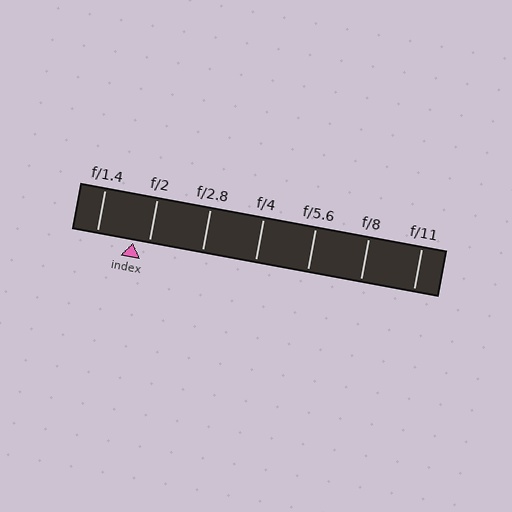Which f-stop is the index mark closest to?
The index mark is closest to f/2.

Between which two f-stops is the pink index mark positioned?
The index mark is between f/1.4 and f/2.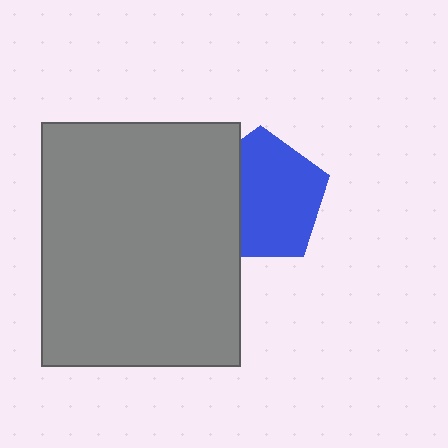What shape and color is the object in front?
The object in front is a gray rectangle.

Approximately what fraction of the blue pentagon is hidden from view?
Roughly 31% of the blue pentagon is hidden behind the gray rectangle.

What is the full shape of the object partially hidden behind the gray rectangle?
The partially hidden object is a blue pentagon.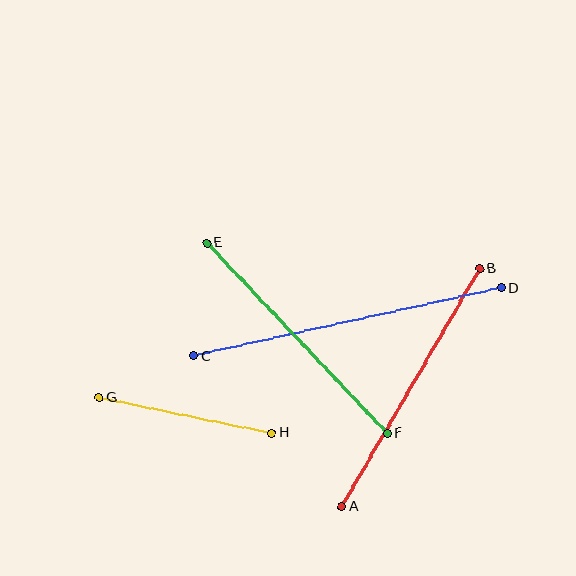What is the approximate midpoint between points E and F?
The midpoint is at approximately (297, 338) pixels.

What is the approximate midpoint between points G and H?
The midpoint is at approximately (185, 415) pixels.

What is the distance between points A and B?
The distance is approximately 275 pixels.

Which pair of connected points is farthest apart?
Points C and D are farthest apart.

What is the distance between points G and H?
The distance is approximately 176 pixels.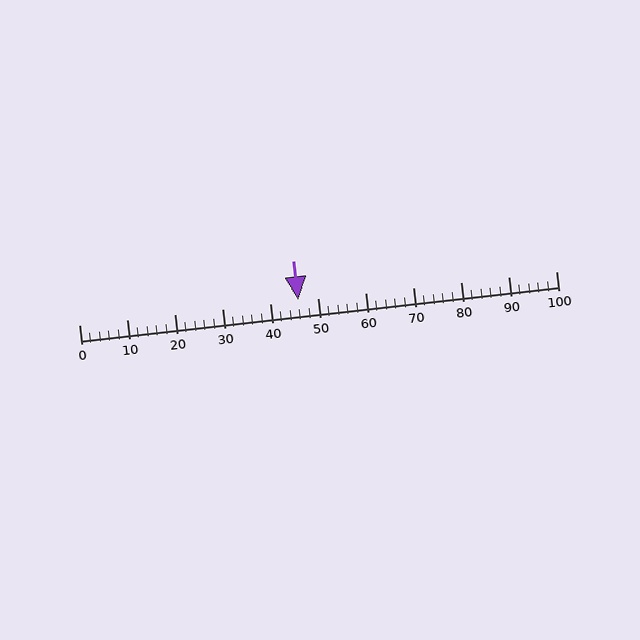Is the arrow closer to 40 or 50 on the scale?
The arrow is closer to 50.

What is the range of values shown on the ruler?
The ruler shows values from 0 to 100.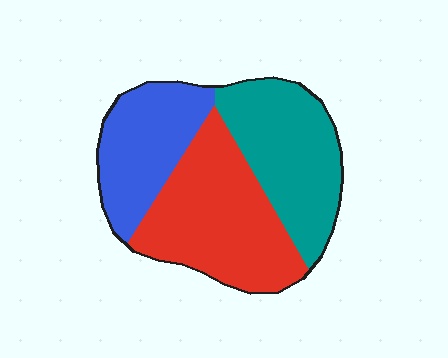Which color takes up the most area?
Red, at roughly 40%.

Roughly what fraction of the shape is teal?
Teal covers roughly 35% of the shape.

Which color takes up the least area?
Blue, at roughly 25%.